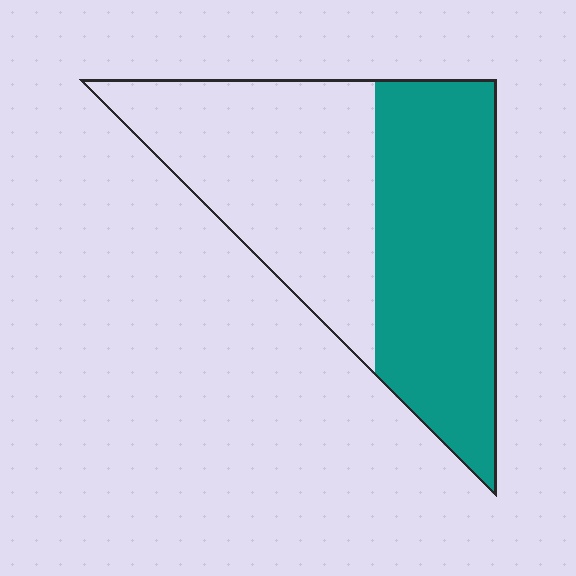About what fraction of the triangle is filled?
About one half (1/2).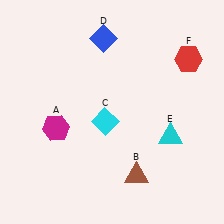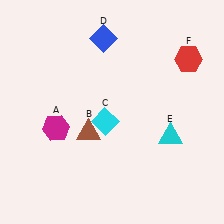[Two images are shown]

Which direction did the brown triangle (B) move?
The brown triangle (B) moved left.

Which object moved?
The brown triangle (B) moved left.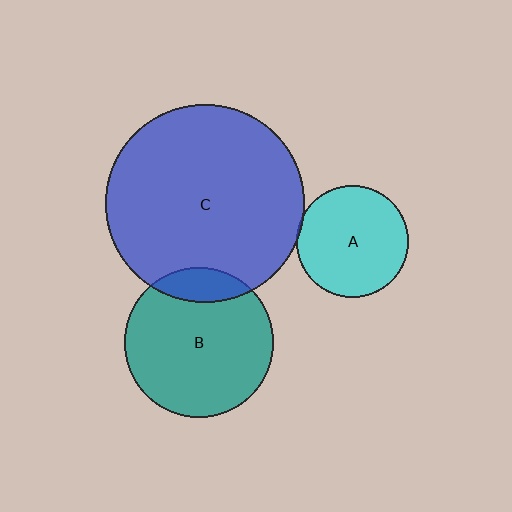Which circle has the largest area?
Circle C (blue).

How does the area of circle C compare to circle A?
Approximately 3.1 times.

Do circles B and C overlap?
Yes.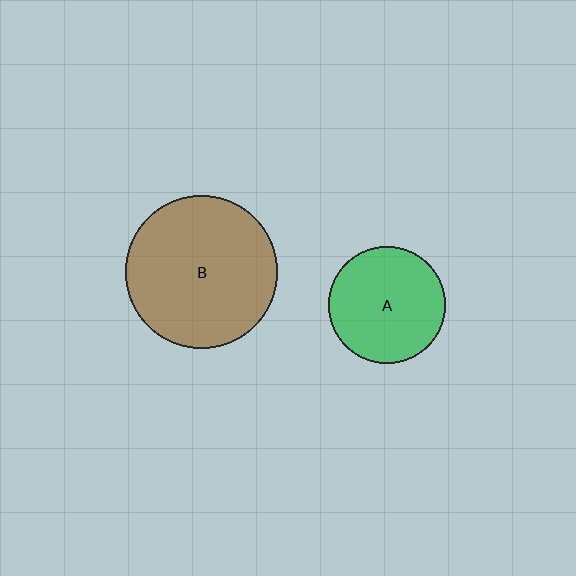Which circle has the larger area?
Circle B (brown).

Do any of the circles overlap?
No, none of the circles overlap.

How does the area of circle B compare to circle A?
Approximately 1.7 times.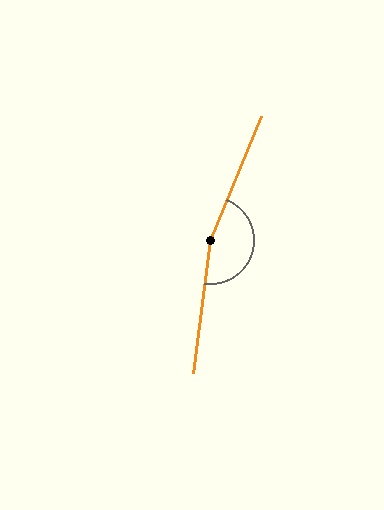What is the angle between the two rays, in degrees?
Approximately 165 degrees.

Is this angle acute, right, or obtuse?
It is obtuse.